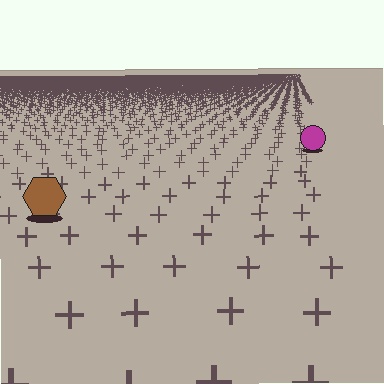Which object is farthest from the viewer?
The magenta circle is farthest from the viewer. It appears smaller and the ground texture around it is denser.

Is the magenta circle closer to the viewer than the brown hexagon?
No. The brown hexagon is closer — you can tell from the texture gradient: the ground texture is coarser near it.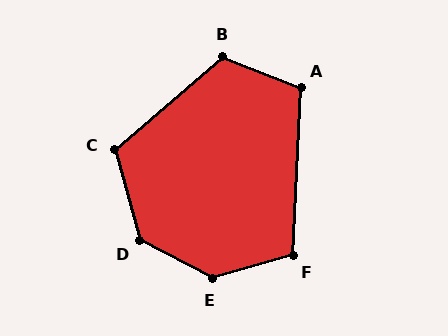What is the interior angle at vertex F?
Approximately 109 degrees (obtuse).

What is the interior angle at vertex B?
Approximately 118 degrees (obtuse).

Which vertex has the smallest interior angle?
A, at approximately 109 degrees.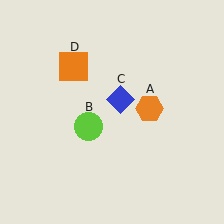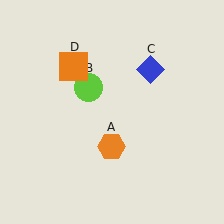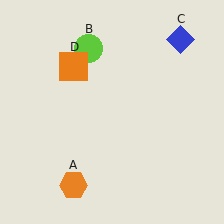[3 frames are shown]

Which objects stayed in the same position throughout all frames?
Orange square (object D) remained stationary.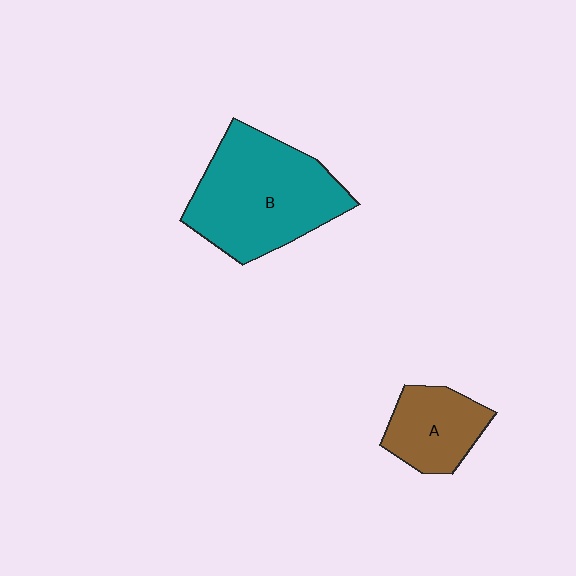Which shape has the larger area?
Shape B (teal).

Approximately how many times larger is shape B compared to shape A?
Approximately 2.1 times.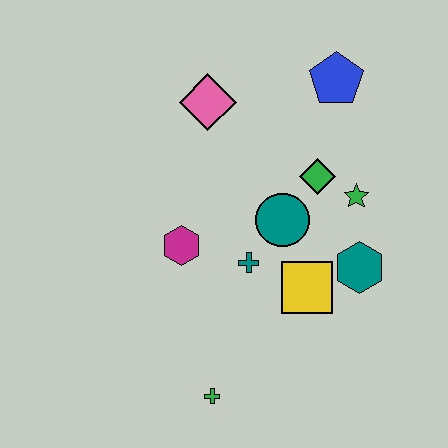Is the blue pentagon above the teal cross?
Yes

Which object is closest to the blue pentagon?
The green diamond is closest to the blue pentagon.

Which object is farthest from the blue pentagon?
The green cross is farthest from the blue pentagon.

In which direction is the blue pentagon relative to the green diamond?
The blue pentagon is above the green diamond.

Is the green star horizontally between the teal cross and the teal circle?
No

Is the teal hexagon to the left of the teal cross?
No